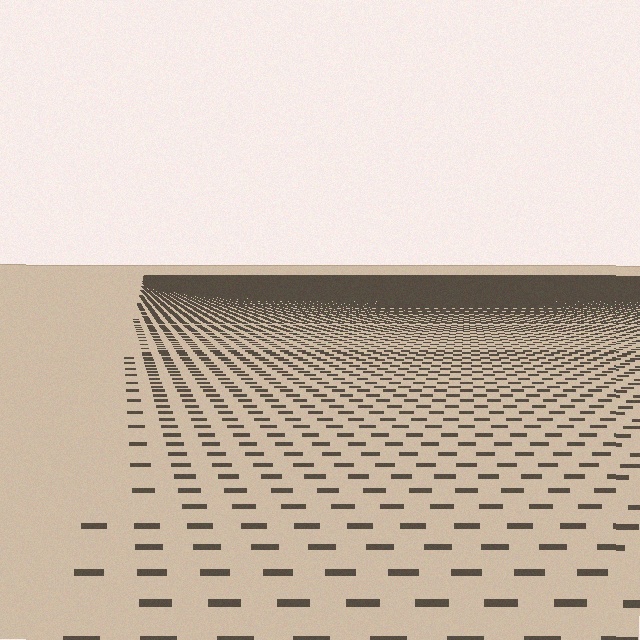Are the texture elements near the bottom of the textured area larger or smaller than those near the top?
Larger. Near the bottom, elements are closer to the viewer and appear at a bigger on-screen size.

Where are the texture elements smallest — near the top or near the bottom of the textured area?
Near the top.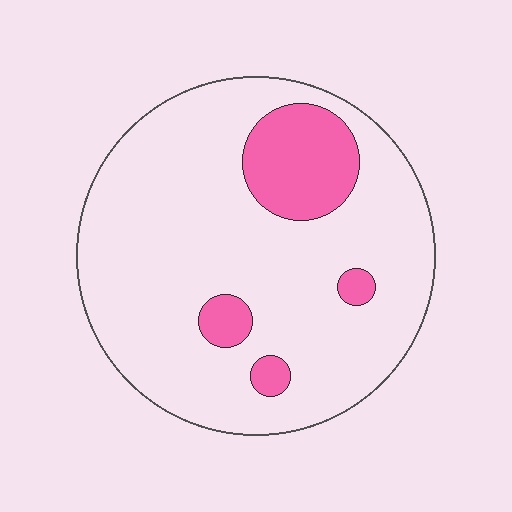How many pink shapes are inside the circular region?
4.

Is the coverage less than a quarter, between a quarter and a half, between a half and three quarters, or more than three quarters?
Less than a quarter.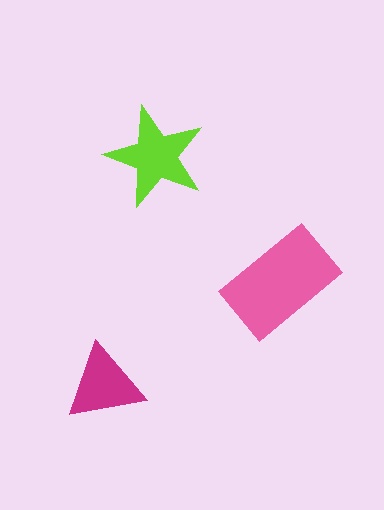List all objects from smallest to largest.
The magenta triangle, the lime star, the pink rectangle.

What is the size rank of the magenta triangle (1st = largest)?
3rd.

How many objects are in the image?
There are 3 objects in the image.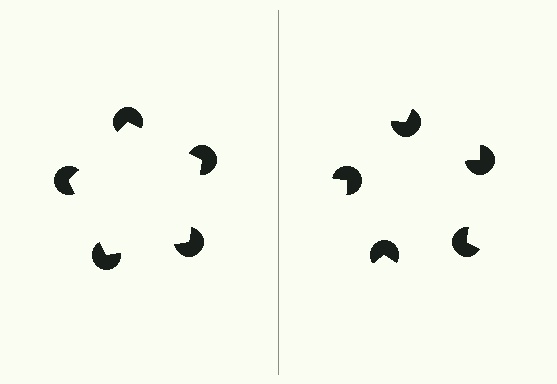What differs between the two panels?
The pac-man discs are positioned identically on both sides; only the wedge orientations differ. On the left they align to a pentagon; on the right they are misaligned.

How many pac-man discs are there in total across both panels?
10 — 5 on each side.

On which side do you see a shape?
An illusory pentagon appears on the left side. On the right side the wedge cuts are rotated, so no coherent shape forms.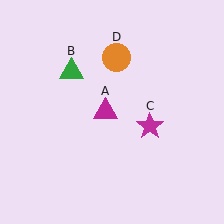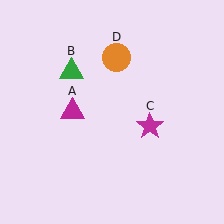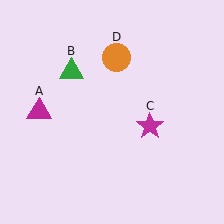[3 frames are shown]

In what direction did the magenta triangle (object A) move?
The magenta triangle (object A) moved left.